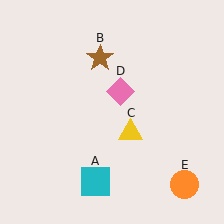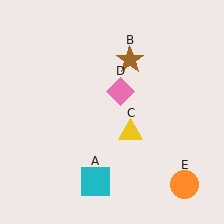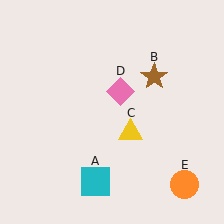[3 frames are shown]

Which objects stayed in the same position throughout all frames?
Cyan square (object A) and yellow triangle (object C) and pink diamond (object D) and orange circle (object E) remained stationary.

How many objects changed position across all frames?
1 object changed position: brown star (object B).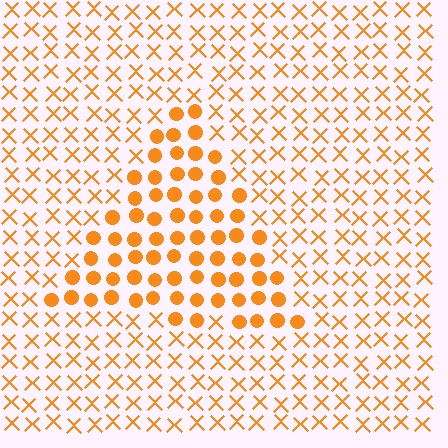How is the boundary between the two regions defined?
The boundary is defined by a change in element shape: circles inside vs. X marks outside. All elements share the same color and spacing.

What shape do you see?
I see a triangle.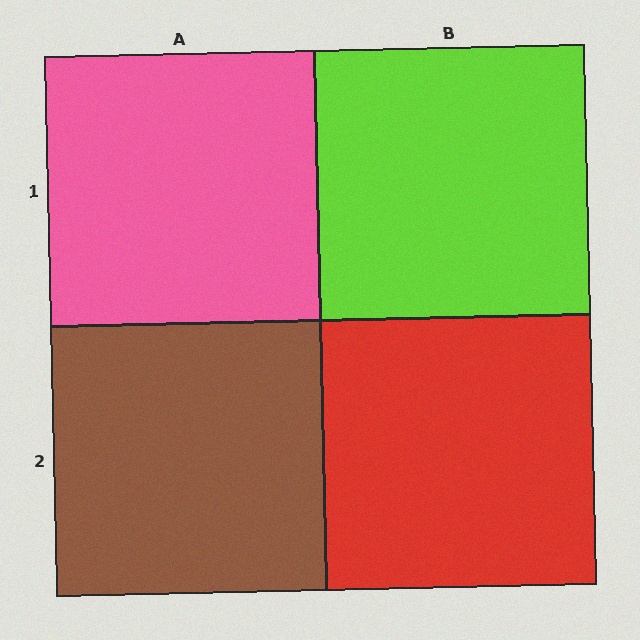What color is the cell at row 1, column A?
Pink.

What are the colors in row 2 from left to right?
Brown, red.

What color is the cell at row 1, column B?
Lime.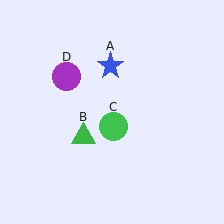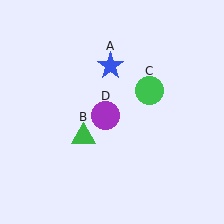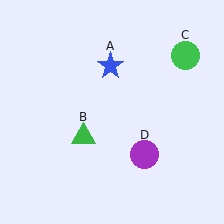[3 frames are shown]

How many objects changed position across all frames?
2 objects changed position: green circle (object C), purple circle (object D).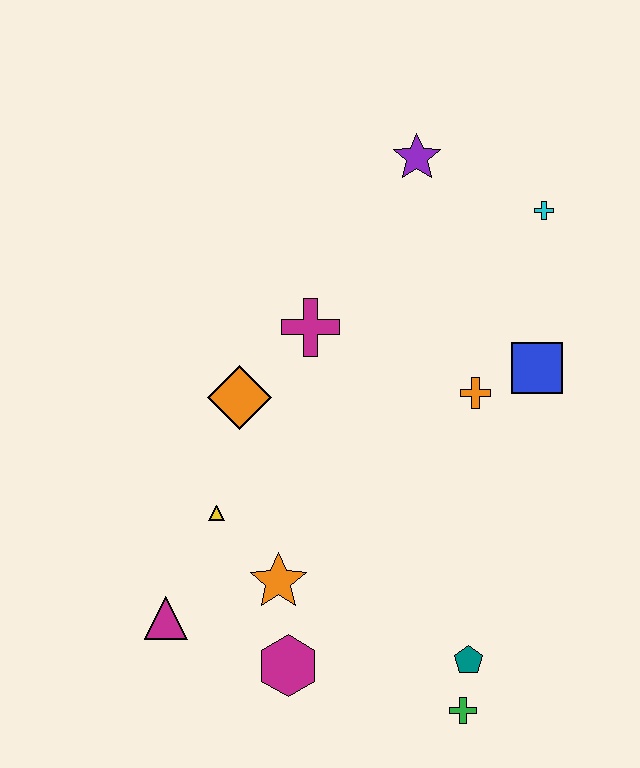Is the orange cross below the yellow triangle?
No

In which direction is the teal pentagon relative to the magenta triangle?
The teal pentagon is to the right of the magenta triangle.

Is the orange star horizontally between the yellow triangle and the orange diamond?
No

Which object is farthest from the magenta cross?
The green cross is farthest from the magenta cross.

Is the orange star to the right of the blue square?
No